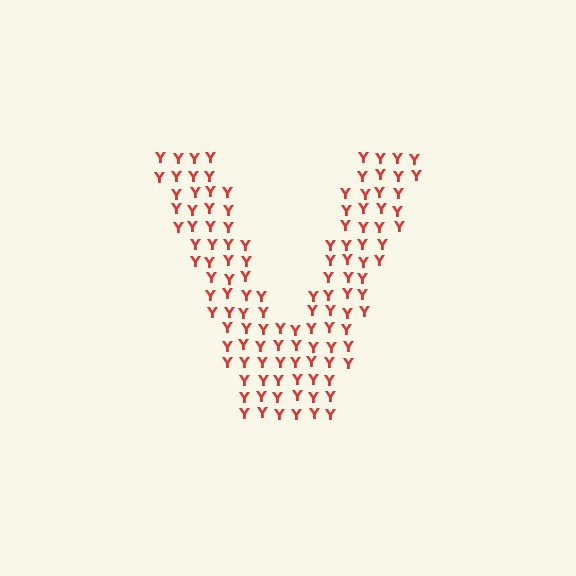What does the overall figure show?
The overall figure shows the letter V.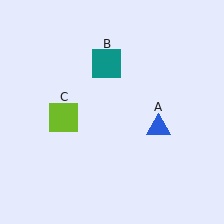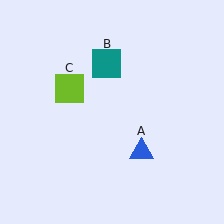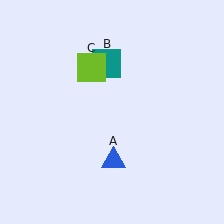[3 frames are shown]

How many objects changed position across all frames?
2 objects changed position: blue triangle (object A), lime square (object C).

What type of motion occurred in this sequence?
The blue triangle (object A), lime square (object C) rotated clockwise around the center of the scene.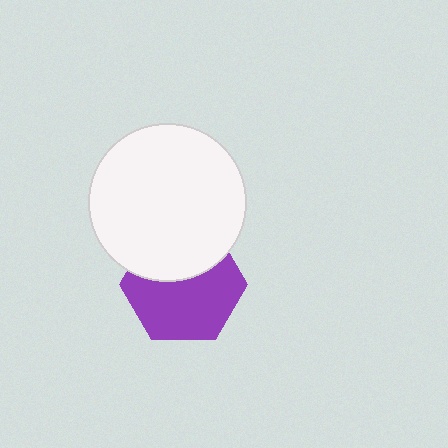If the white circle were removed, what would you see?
You would see the complete purple hexagon.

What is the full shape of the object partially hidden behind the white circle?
The partially hidden object is a purple hexagon.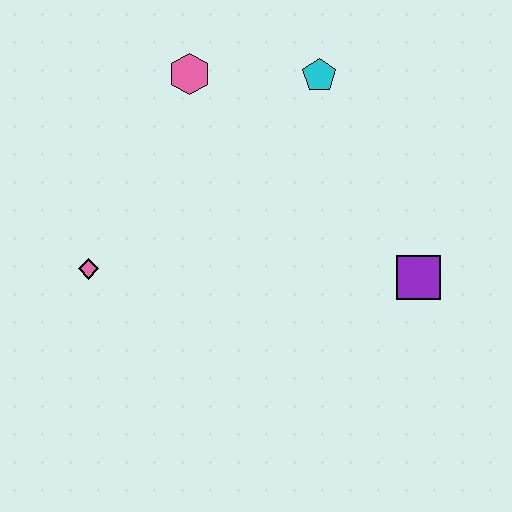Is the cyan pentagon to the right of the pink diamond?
Yes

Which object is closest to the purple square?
The cyan pentagon is closest to the purple square.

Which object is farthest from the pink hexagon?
The purple square is farthest from the pink hexagon.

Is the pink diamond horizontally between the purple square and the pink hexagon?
No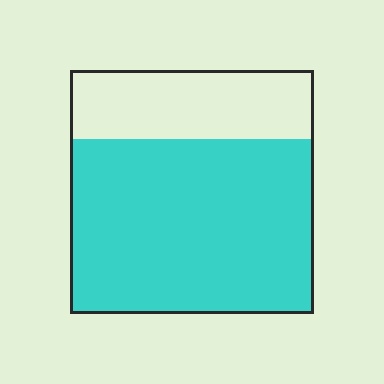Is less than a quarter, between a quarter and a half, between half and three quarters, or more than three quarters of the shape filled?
Between half and three quarters.